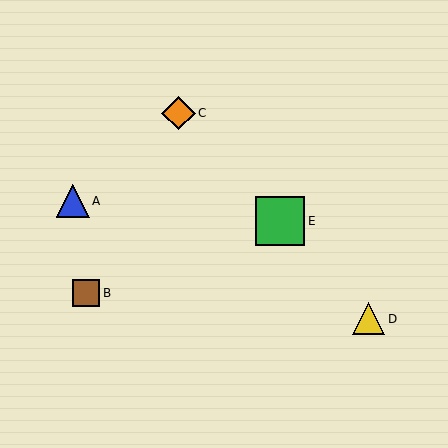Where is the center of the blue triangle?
The center of the blue triangle is at (73, 201).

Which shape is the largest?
The green square (labeled E) is the largest.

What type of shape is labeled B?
Shape B is a brown square.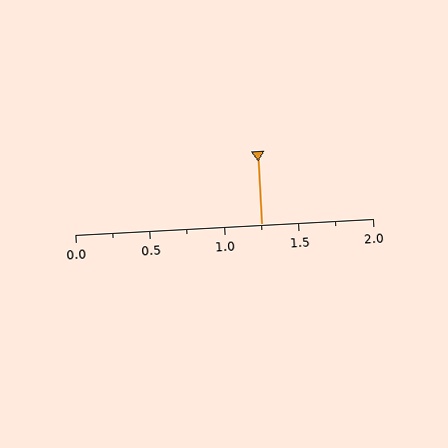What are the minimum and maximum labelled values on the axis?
The axis runs from 0.0 to 2.0.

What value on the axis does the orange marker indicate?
The marker indicates approximately 1.25.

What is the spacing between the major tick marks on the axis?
The major ticks are spaced 0.5 apart.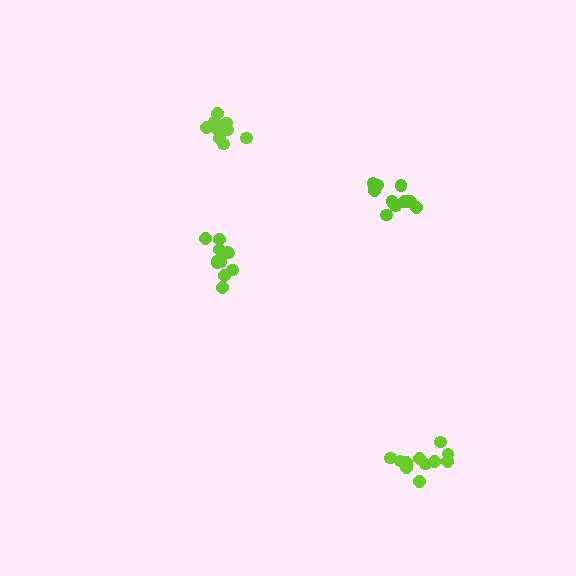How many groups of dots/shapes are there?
There are 4 groups.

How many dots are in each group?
Group 1: 11 dots, Group 2: 11 dots, Group 3: 11 dots, Group 4: 9 dots (42 total).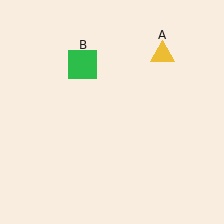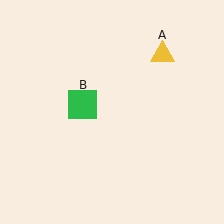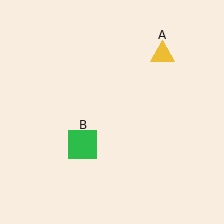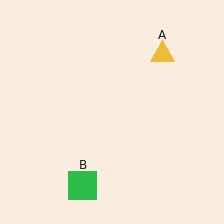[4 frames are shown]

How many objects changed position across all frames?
1 object changed position: green square (object B).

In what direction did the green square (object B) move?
The green square (object B) moved down.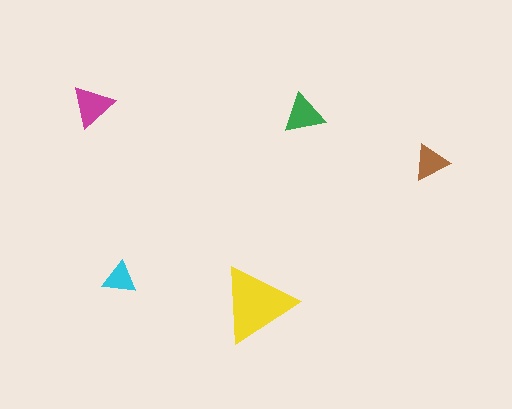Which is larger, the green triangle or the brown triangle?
The green one.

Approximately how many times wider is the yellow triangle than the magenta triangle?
About 2 times wider.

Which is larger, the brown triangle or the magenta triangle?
The magenta one.